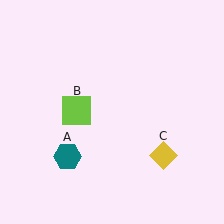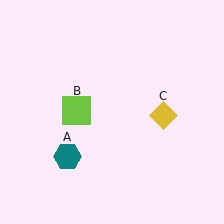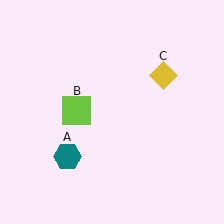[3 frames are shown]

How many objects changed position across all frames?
1 object changed position: yellow diamond (object C).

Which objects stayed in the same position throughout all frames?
Teal hexagon (object A) and lime square (object B) remained stationary.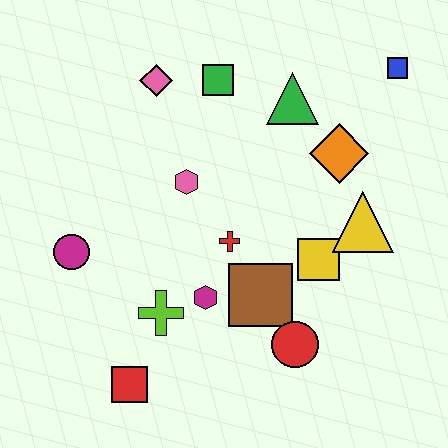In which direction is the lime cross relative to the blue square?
The lime cross is below the blue square.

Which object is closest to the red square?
The lime cross is closest to the red square.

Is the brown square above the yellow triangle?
No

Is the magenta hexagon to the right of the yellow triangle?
No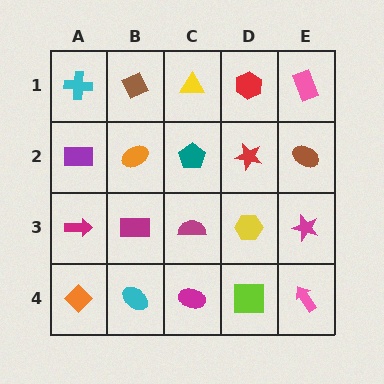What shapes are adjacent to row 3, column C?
A teal pentagon (row 2, column C), a magenta ellipse (row 4, column C), a magenta rectangle (row 3, column B), a yellow hexagon (row 3, column D).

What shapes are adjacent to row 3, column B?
An orange ellipse (row 2, column B), a cyan ellipse (row 4, column B), a magenta arrow (row 3, column A), a magenta semicircle (row 3, column C).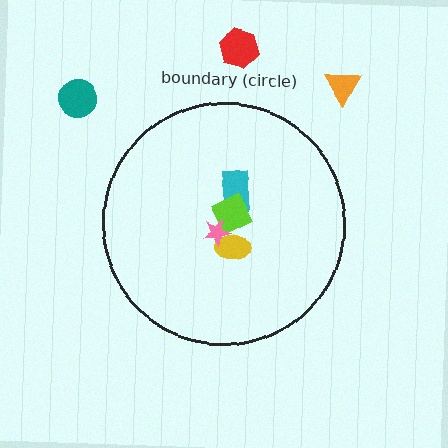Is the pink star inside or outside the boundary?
Inside.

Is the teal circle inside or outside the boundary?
Outside.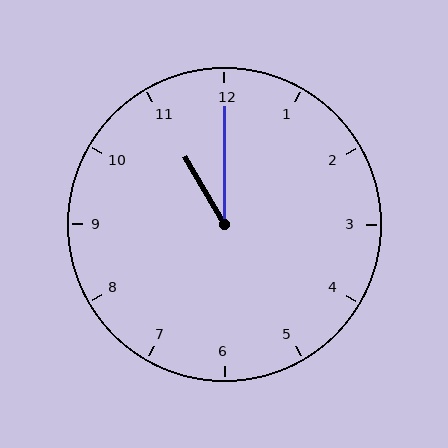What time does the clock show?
11:00.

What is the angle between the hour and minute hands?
Approximately 30 degrees.